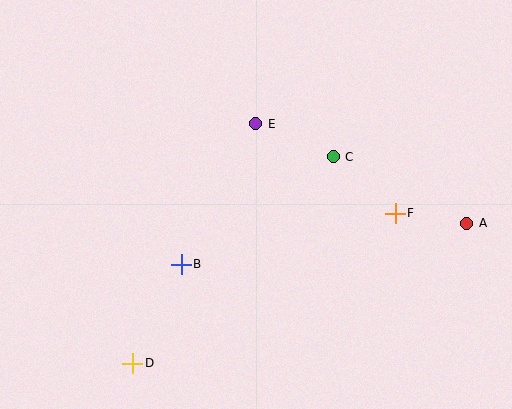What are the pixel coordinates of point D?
Point D is at (133, 363).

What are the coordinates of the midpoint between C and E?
The midpoint between C and E is at (294, 140).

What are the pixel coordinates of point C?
Point C is at (333, 157).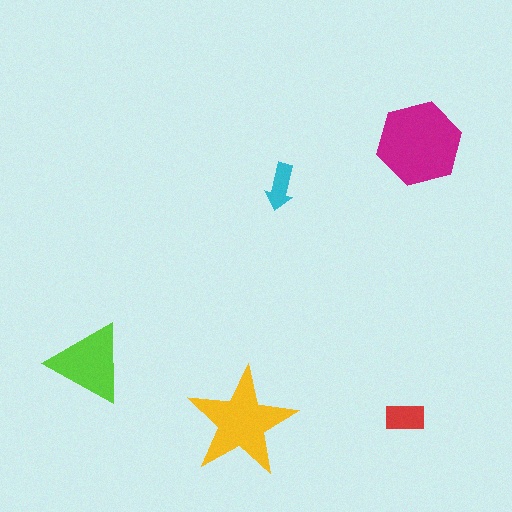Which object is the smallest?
The cyan arrow.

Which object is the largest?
The magenta hexagon.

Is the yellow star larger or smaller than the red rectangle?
Larger.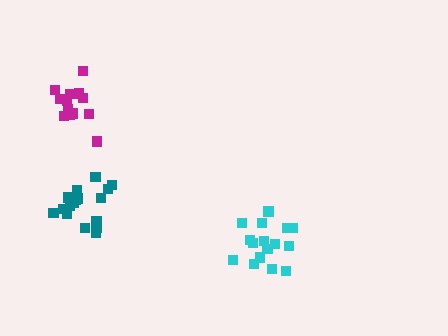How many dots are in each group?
Group 1: 16 dots, Group 2: 17 dots, Group 3: 13 dots (46 total).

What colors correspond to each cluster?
The clusters are colored: cyan, teal, magenta.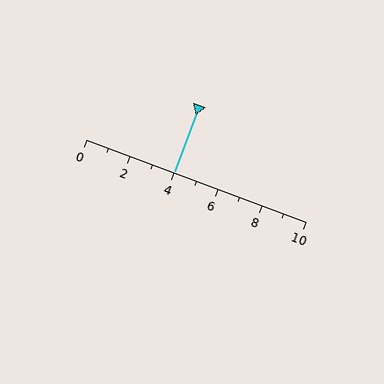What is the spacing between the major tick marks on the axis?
The major ticks are spaced 2 apart.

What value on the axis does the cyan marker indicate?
The marker indicates approximately 4.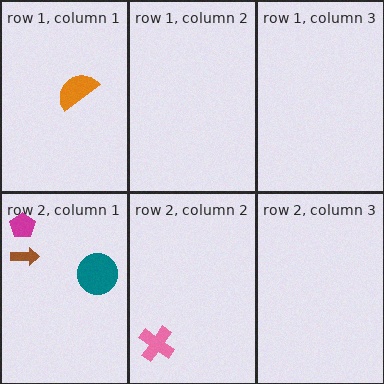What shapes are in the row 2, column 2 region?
The pink cross.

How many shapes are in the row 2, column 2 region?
1.